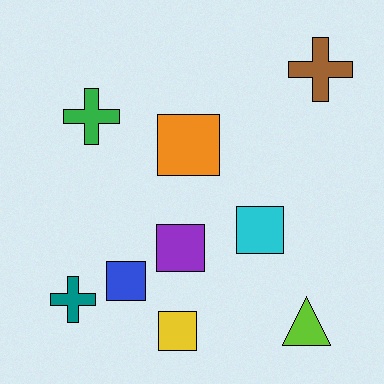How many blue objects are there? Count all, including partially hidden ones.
There is 1 blue object.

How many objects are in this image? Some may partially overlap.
There are 9 objects.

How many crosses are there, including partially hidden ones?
There are 3 crosses.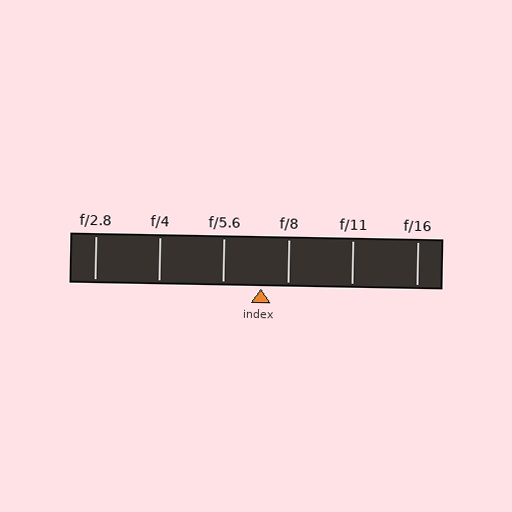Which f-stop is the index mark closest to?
The index mark is closest to f/8.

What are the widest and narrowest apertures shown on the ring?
The widest aperture shown is f/2.8 and the narrowest is f/16.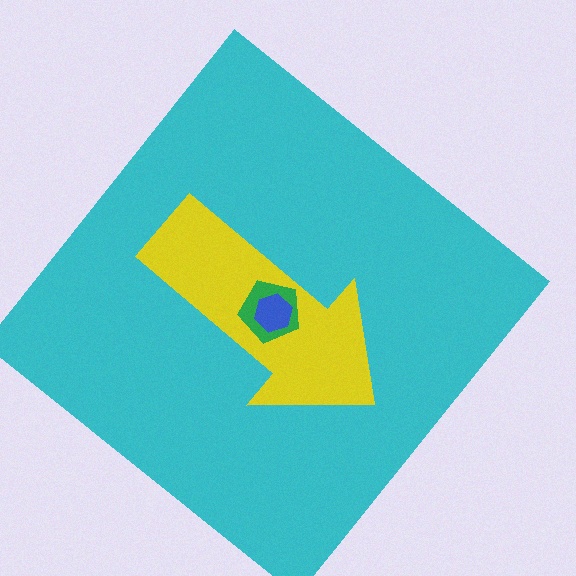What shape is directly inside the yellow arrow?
The green pentagon.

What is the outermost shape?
The cyan diamond.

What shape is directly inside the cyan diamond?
The yellow arrow.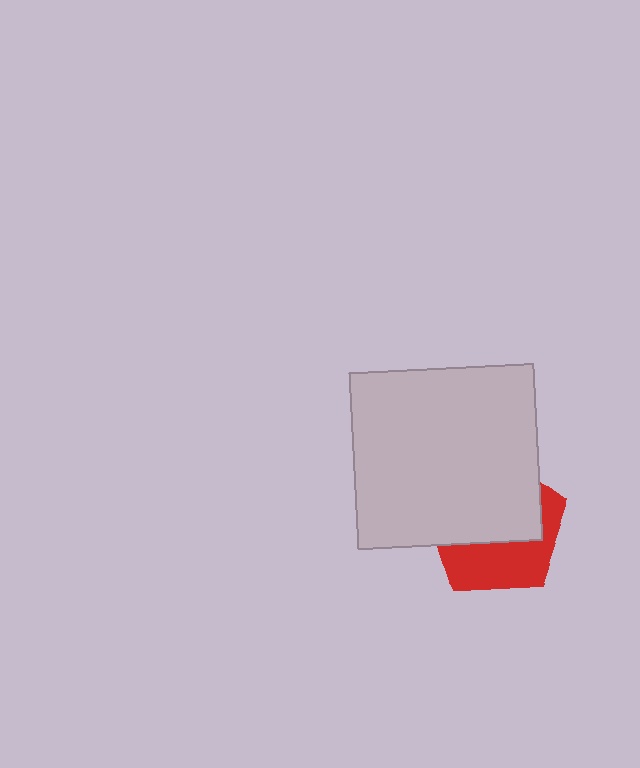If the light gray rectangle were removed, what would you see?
You would see the complete red pentagon.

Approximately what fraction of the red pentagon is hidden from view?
Roughly 58% of the red pentagon is hidden behind the light gray rectangle.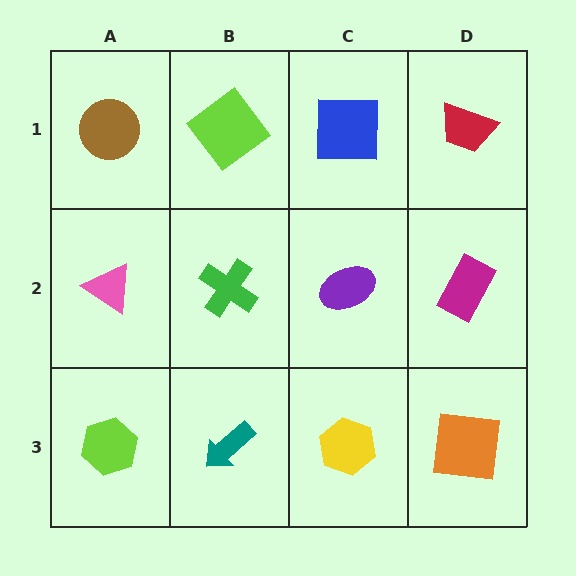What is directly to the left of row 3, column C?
A teal arrow.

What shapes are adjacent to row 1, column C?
A purple ellipse (row 2, column C), a lime diamond (row 1, column B), a red trapezoid (row 1, column D).